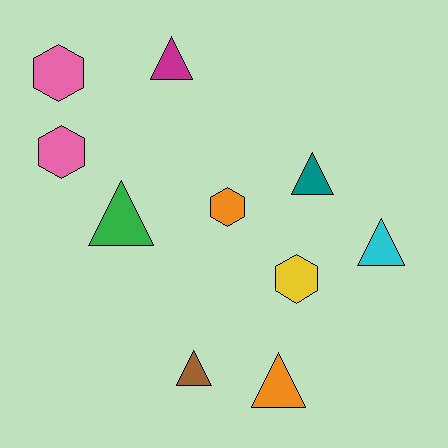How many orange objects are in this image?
There are 2 orange objects.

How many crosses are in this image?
There are no crosses.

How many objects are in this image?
There are 10 objects.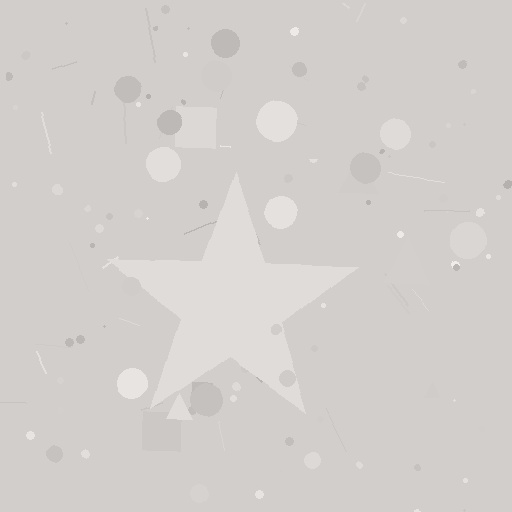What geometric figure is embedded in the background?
A star is embedded in the background.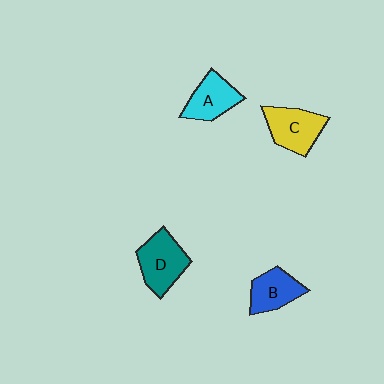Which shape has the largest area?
Shape D (teal).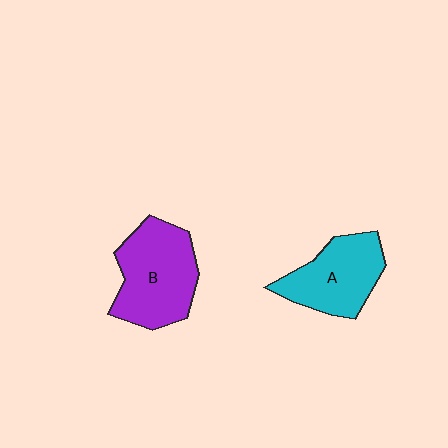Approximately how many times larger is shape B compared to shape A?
Approximately 1.2 times.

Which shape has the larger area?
Shape B (purple).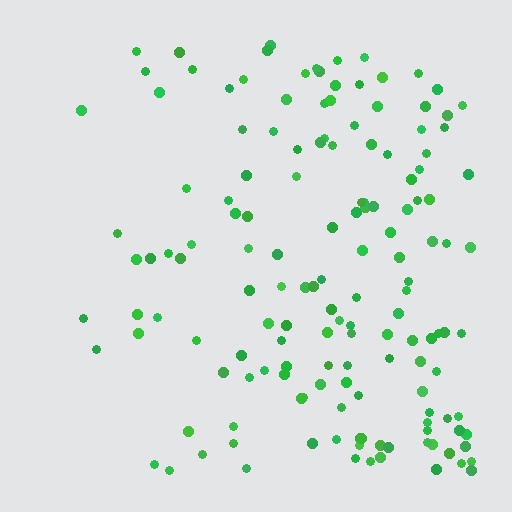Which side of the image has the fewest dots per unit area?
The left.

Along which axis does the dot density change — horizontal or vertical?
Horizontal.